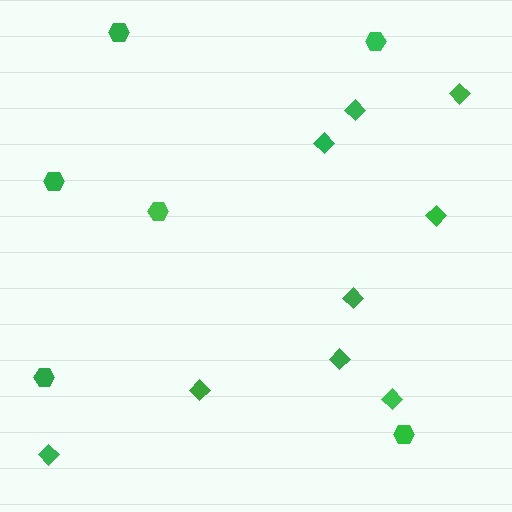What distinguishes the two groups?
There are 2 groups: one group of diamonds (9) and one group of hexagons (6).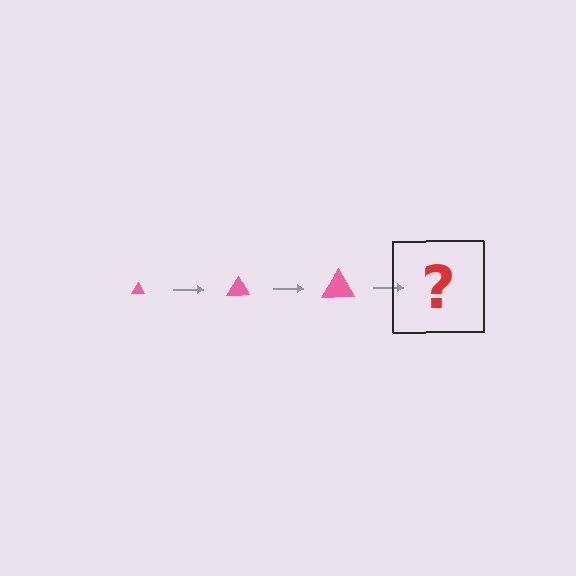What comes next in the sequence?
The next element should be a pink triangle, larger than the previous one.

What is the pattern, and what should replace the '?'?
The pattern is that the triangle gets progressively larger each step. The '?' should be a pink triangle, larger than the previous one.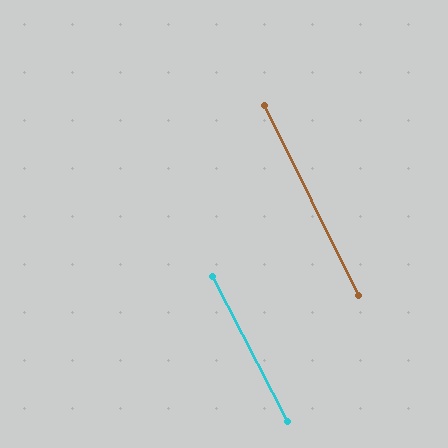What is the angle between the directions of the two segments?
Approximately 1 degree.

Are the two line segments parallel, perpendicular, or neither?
Parallel — their directions differ by only 1.1°.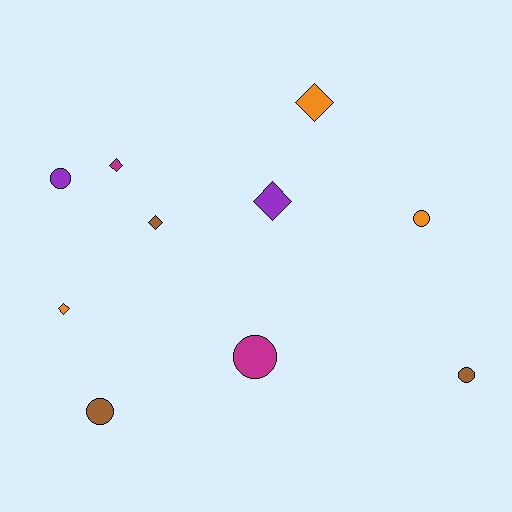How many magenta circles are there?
There is 1 magenta circle.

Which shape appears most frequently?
Circle, with 5 objects.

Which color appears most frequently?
Orange, with 3 objects.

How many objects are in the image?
There are 10 objects.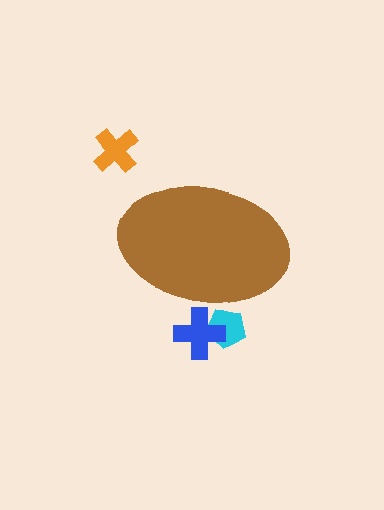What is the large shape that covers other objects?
A brown ellipse.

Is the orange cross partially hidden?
No, the orange cross is fully visible.